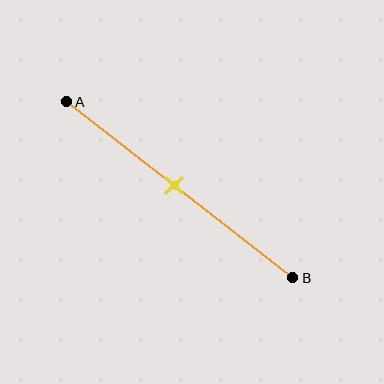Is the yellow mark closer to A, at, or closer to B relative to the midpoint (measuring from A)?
The yellow mark is approximately at the midpoint of segment AB.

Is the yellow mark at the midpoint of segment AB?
Yes, the mark is approximately at the midpoint.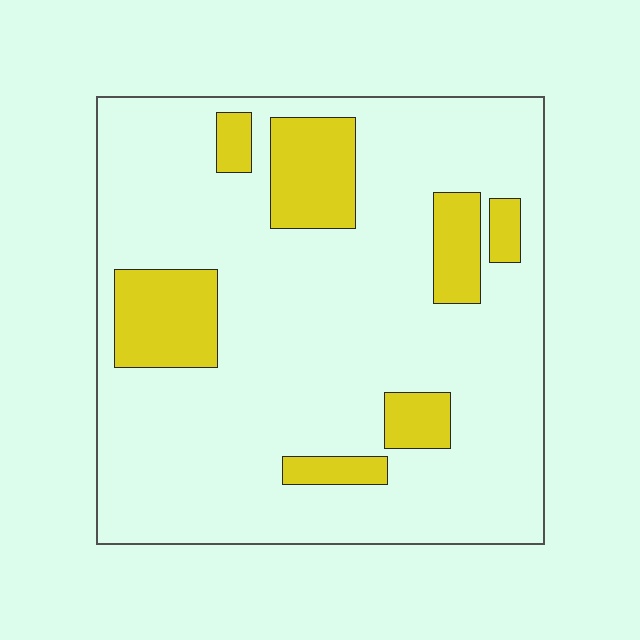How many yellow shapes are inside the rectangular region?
7.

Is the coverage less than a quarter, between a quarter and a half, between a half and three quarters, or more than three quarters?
Less than a quarter.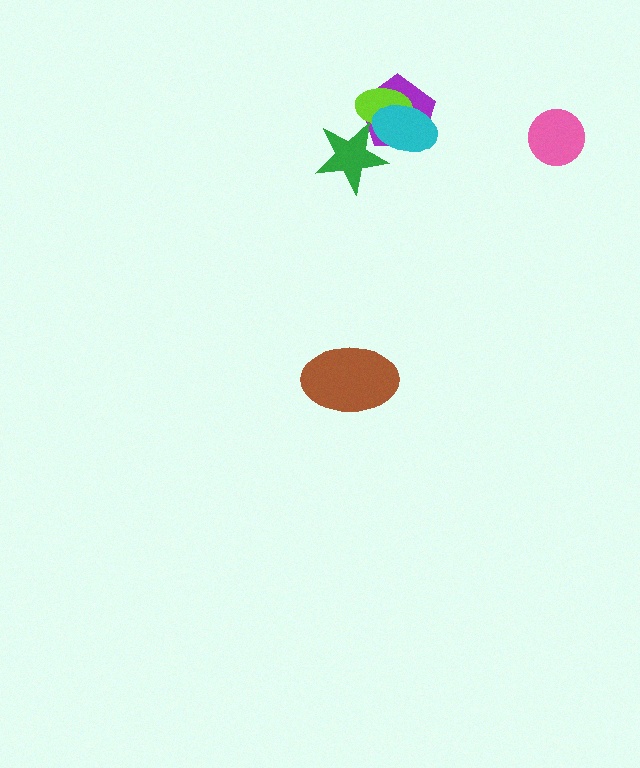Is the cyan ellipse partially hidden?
Yes, it is partially covered by another shape.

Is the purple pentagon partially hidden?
Yes, it is partially covered by another shape.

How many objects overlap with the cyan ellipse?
3 objects overlap with the cyan ellipse.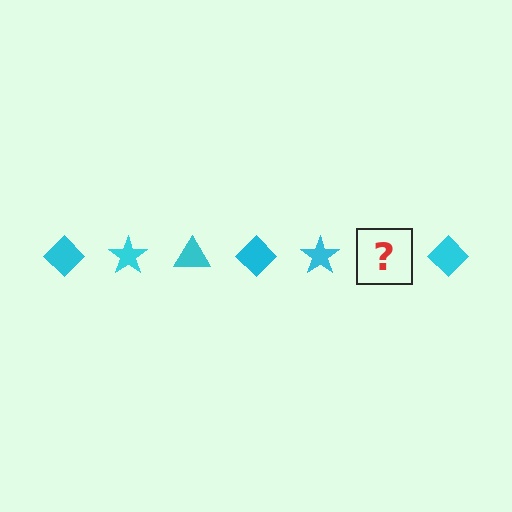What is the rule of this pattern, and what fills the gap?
The rule is that the pattern cycles through diamond, star, triangle shapes in cyan. The gap should be filled with a cyan triangle.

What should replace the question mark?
The question mark should be replaced with a cyan triangle.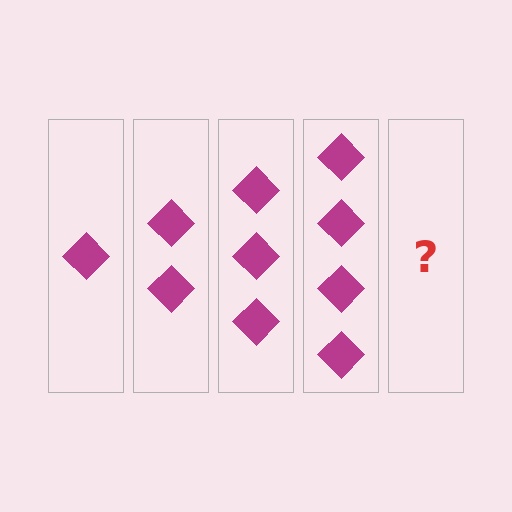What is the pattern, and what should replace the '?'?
The pattern is that each step adds one more diamond. The '?' should be 5 diamonds.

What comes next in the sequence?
The next element should be 5 diamonds.